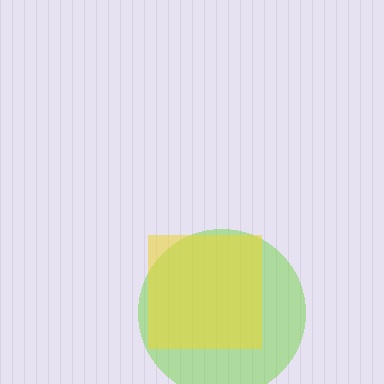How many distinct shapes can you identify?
There are 2 distinct shapes: a lime circle, a yellow square.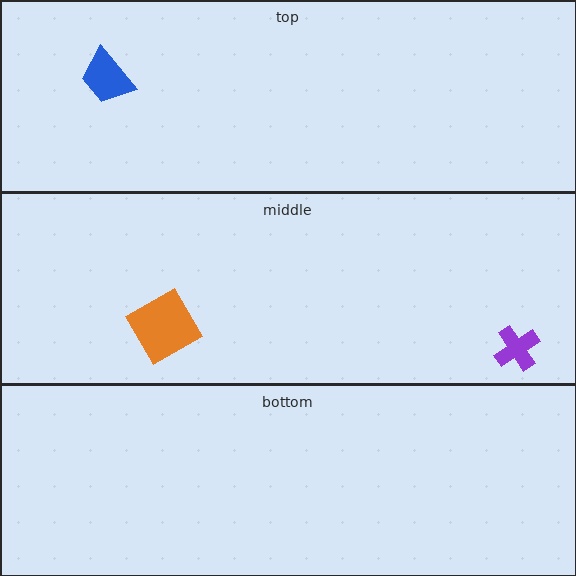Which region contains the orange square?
The middle region.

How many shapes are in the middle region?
2.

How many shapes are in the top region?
1.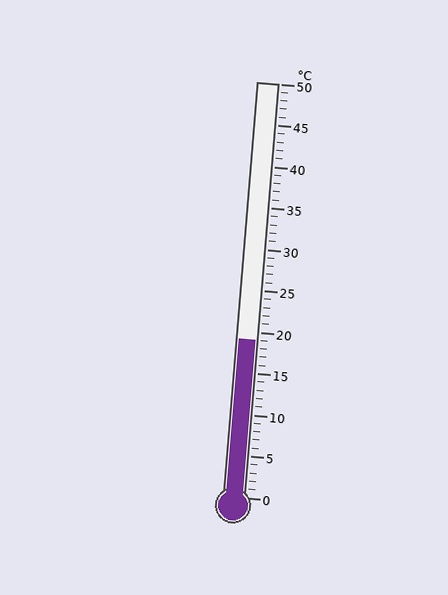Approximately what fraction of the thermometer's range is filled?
The thermometer is filled to approximately 40% of its range.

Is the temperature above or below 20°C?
The temperature is below 20°C.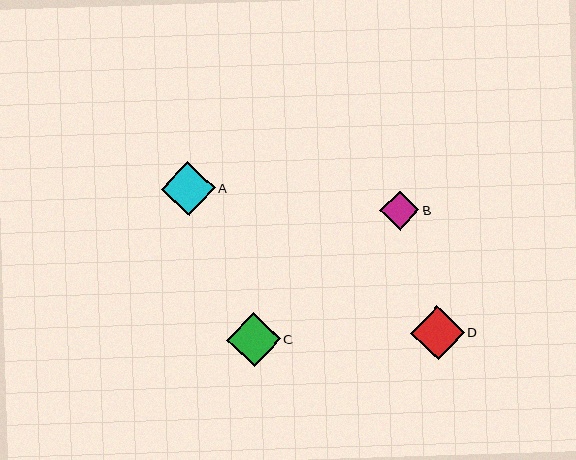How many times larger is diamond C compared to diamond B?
Diamond C is approximately 1.4 times the size of diamond B.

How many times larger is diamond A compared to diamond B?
Diamond A is approximately 1.4 times the size of diamond B.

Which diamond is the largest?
Diamond A is the largest with a size of approximately 54 pixels.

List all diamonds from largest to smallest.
From largest to smallest: A, D, C, B.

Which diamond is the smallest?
Diamond B is the smallest with a size of approximately 39 pixels.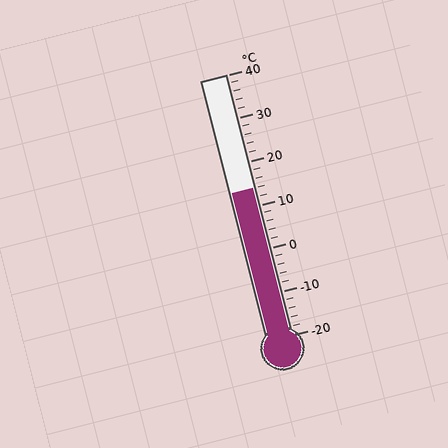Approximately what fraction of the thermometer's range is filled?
The thermometer is filled to approximately 55% of its range.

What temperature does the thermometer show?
The thermometer shows approximately 14°C.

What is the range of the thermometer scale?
The thermometer scale ranges from -20°C to 40°C.